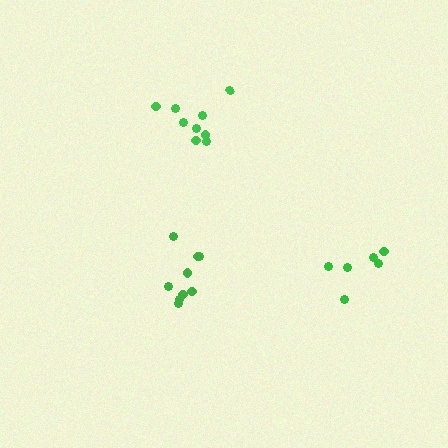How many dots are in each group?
Group 1: 9 dots, Group 2: 9 dots, Group 3: 6 dots (24 total).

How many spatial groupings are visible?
There are 3 spatial groupings.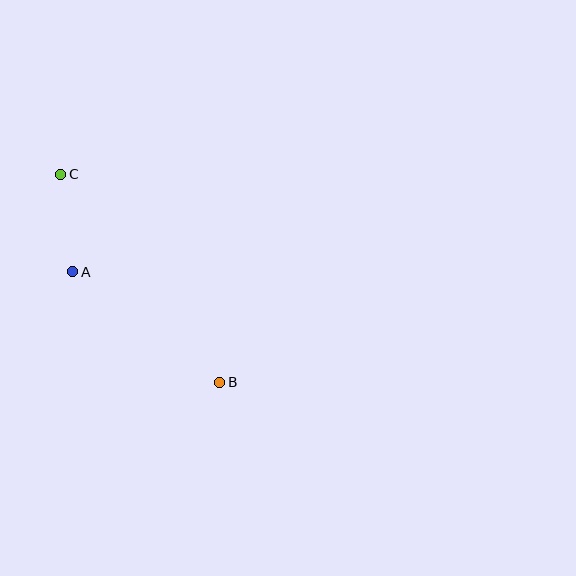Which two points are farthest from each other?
Points B and C are farthest from each other.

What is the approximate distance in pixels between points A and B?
The distance between A and B is approximately 184 pixels.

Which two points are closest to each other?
Points A and C are closest to each other.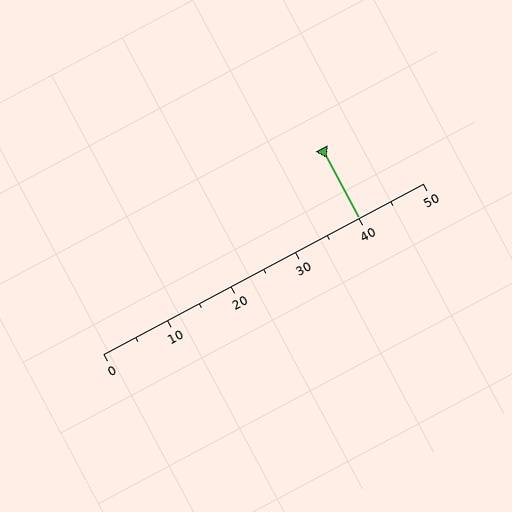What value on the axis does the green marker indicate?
The marker indicates approximately 40.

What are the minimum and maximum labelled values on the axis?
The axis runs from 0 to 50.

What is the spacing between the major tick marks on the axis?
The major ticks are spaced 10 apart.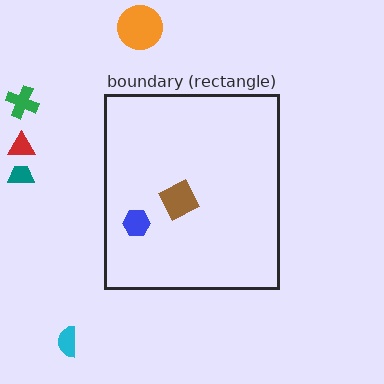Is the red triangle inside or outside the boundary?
Outside.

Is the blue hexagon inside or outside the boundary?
Inside.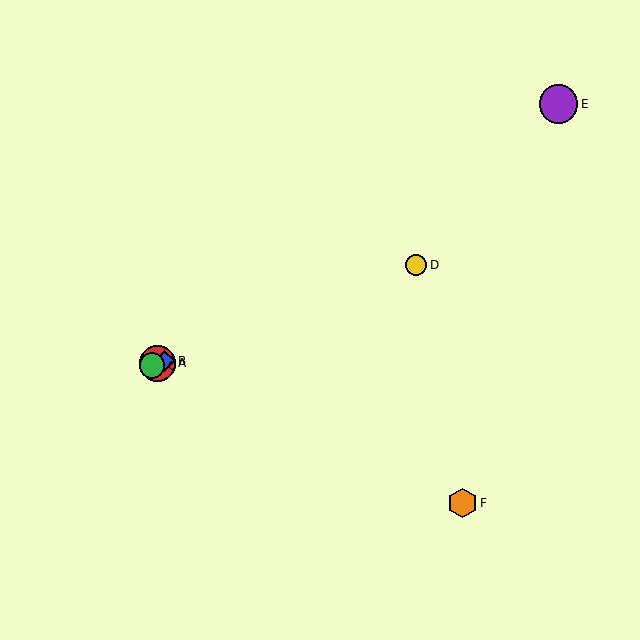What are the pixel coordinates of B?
Object B is at (164, 361).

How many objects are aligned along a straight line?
4 objects (A, B, C, D) are aligned along a straight line.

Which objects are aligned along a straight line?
Objects A, B, C, D are aligned along a straight line.